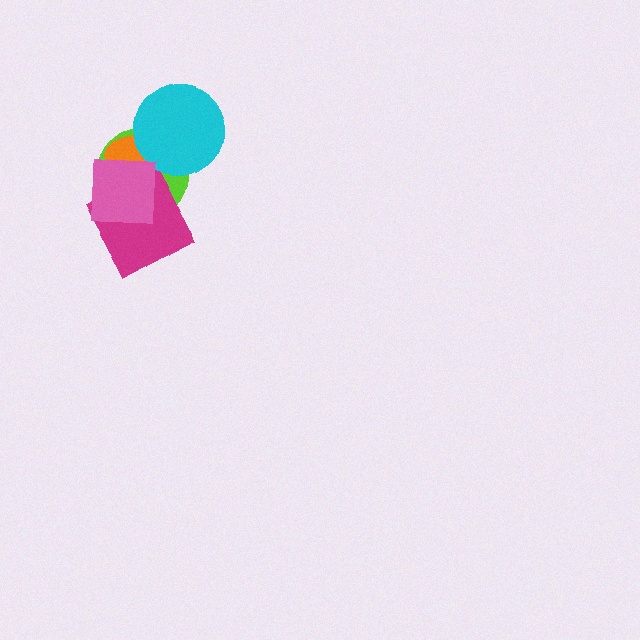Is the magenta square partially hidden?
Yes, it is partially covered by another shape.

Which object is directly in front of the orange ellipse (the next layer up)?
The cyan circle is directly in front of the orange ellipse.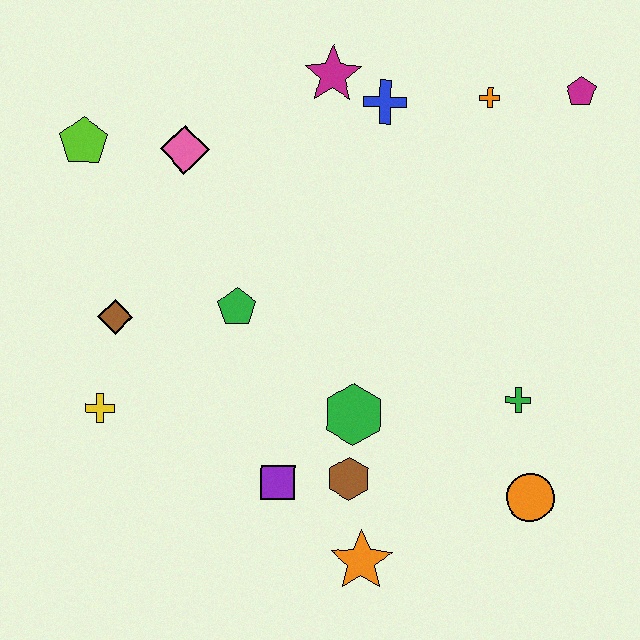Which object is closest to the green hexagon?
The brown hexagon is closest to the green hexagon.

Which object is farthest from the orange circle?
The lime pentagon is farthest from the orange circle.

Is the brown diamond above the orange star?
Yes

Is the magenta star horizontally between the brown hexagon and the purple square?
Yes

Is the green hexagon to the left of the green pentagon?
No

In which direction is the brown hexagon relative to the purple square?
The brown hexagon is to the right of the purple square.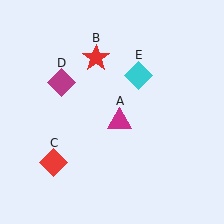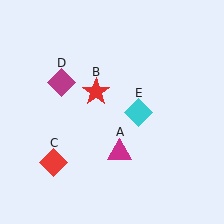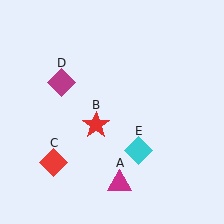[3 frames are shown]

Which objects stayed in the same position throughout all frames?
Red diamond (object C) and magenta diamond (object D) remained stationary.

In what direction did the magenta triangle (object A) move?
The magenta triangle (object A) moved down.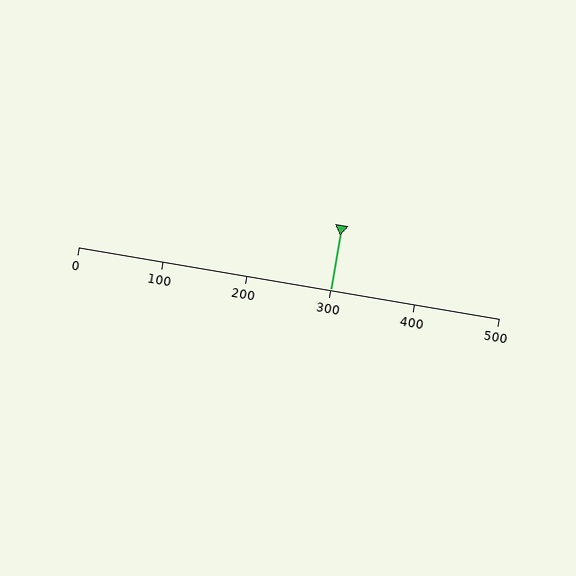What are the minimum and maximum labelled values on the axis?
The axis runs from 0 to 500.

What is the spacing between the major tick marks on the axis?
The major ticks are spaced 100 apart.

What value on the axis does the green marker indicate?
The marker indicates approximately 300.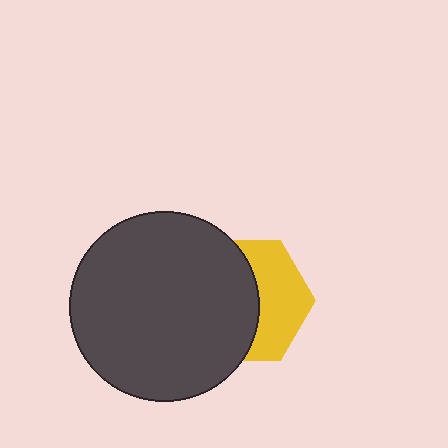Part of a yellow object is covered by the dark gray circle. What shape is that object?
It is a hexagon.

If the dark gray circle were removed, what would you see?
You would see the complete yellow hexagon.